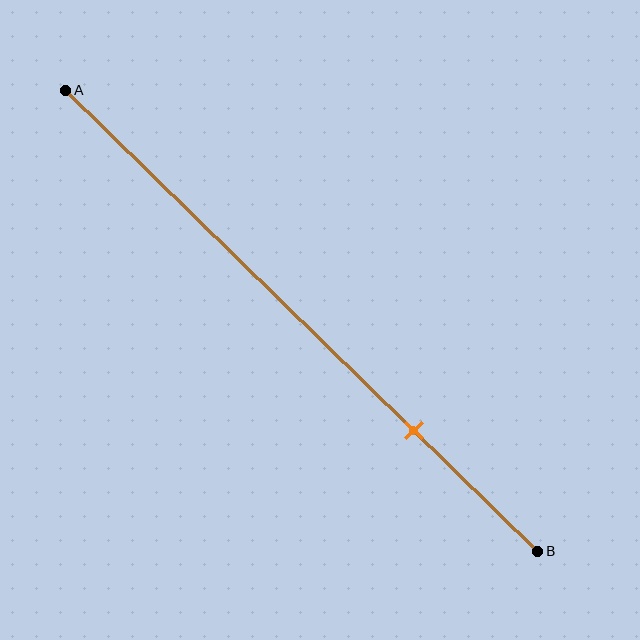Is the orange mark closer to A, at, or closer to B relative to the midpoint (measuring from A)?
The orange mark is closer to point B than the midpoint of segment AB.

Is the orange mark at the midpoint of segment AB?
No, the mark is at about 75% from A, not at the 50% midpoint.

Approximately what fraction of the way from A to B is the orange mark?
The orange mark is approximately 75% of the way from A to B.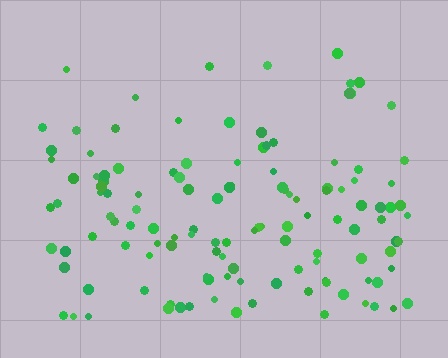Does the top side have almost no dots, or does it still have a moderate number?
Still a moderate number, just noticeably fewer than the bottom.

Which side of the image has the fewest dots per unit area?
The top.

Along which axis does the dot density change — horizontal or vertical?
Vertical.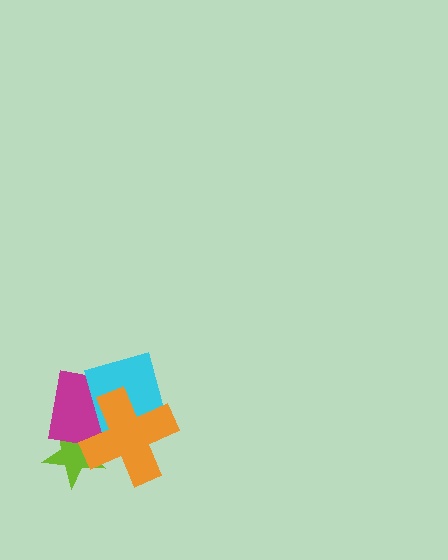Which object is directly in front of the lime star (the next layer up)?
The magenta square is directly in front of the lime star.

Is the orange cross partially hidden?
No, no other shape covers it.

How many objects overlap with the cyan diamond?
2 objects overlap with the cyan diamond.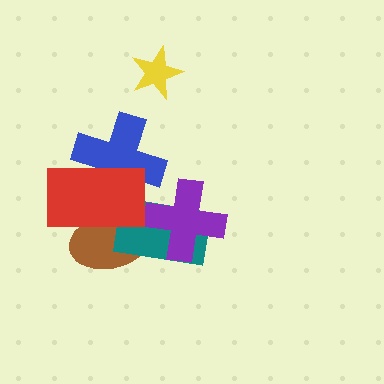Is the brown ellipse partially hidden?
Yes, it is partially covered by another shape.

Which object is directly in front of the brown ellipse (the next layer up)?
The teal rectangle is directly in front of the brown ellipse.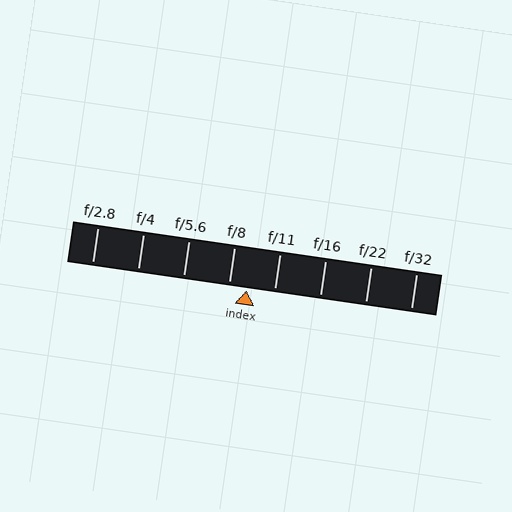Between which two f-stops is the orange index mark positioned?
The index mark is between f/8 and f/11.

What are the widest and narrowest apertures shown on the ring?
The widest aperture shown is f/2.8 and the narrowest is f/32.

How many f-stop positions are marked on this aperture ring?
There are 8 f-stop positions marked.